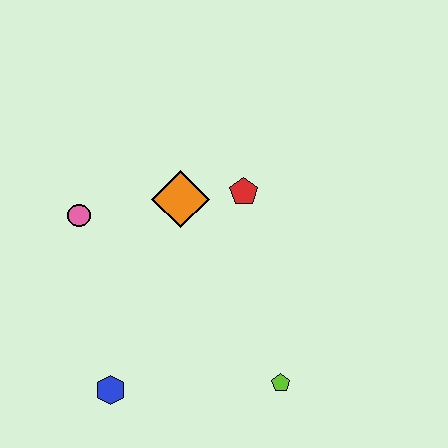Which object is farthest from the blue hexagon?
The red pentagon is farthest from the blue hexagon.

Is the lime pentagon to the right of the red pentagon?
Yes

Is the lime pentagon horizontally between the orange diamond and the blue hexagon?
No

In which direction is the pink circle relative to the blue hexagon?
The pink circle is above the blue hexagon.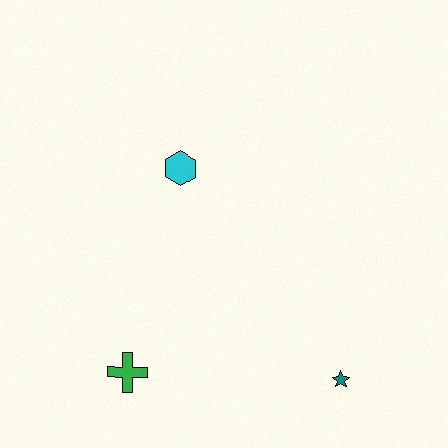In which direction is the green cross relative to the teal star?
The green cross is to the left of the teal star.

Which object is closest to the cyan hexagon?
The green cross is closest to the cyan hexagon.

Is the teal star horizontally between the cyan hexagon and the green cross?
No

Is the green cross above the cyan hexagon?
No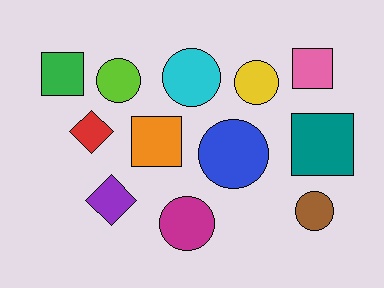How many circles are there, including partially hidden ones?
There are 6 circles.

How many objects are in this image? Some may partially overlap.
There are 12 objects.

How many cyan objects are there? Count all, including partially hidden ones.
There is 1 cyan object.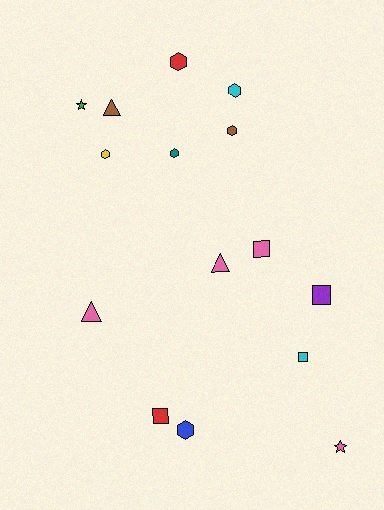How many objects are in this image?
There are 15 objects.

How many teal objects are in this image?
There is 1 teal object.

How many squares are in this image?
There are 4 squares.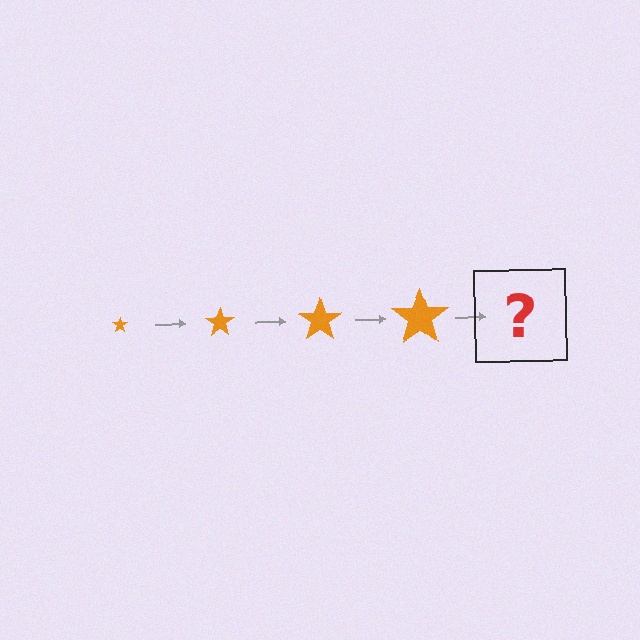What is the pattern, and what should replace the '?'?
The pattern is that the star gets progressively larger each step. The '?' should be an orange star, larger than the previous one.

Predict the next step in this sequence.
The next step is an orange star, larger than the previous one.